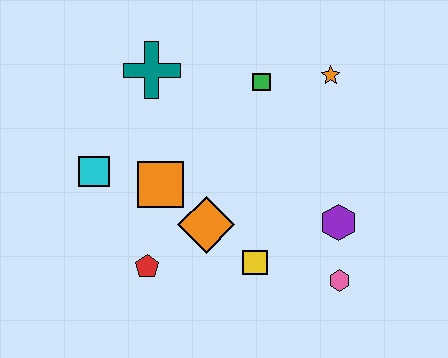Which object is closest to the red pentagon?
The orange diamond is closest to the red pentagon.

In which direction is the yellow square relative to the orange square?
The yellow square is to the right of the orange square.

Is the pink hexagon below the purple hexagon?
Yes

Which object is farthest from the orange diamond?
The orange star is farthest from the orange diamond.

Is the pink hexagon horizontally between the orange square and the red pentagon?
No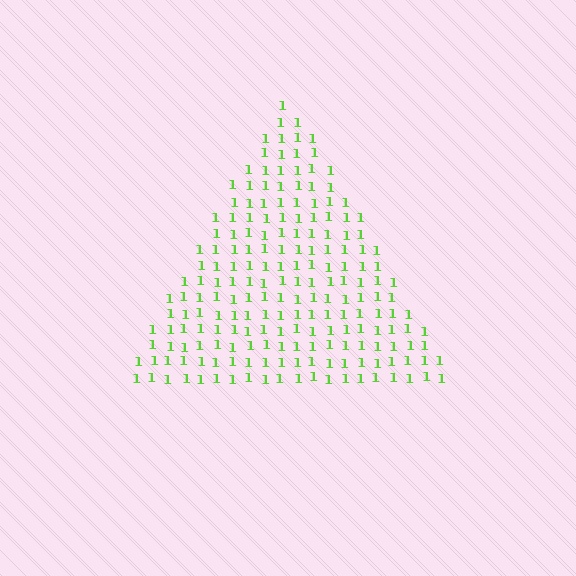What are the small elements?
The small elements are digit 1's.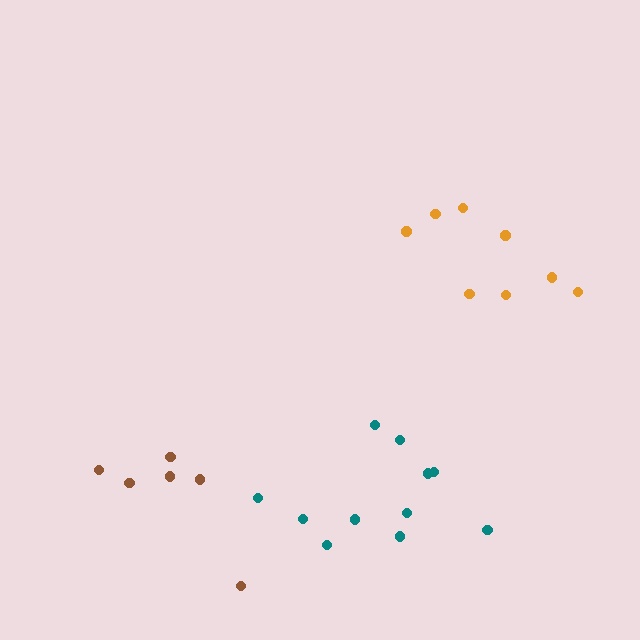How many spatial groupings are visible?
There are 3 spatial groupings.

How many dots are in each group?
Group 1: 8 dots, Group 2: 6 dots, Group 3: 11 dots (25 total).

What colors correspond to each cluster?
The clusters are colored: orange, brown, teal.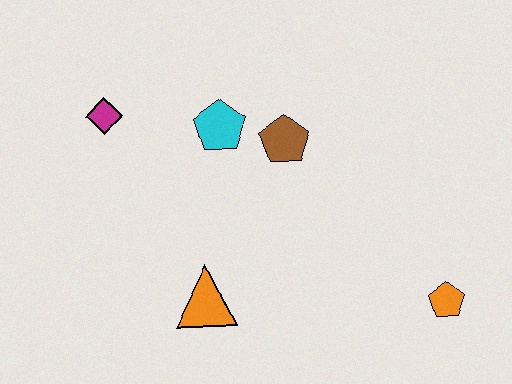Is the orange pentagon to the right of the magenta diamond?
Yes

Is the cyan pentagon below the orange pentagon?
No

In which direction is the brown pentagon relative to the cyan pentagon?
The brown pentagon is to the right of the cyan pentagon.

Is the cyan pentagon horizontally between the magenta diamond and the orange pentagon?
Yes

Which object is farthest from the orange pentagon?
The magenta diamond is farthest from the orange pentagon.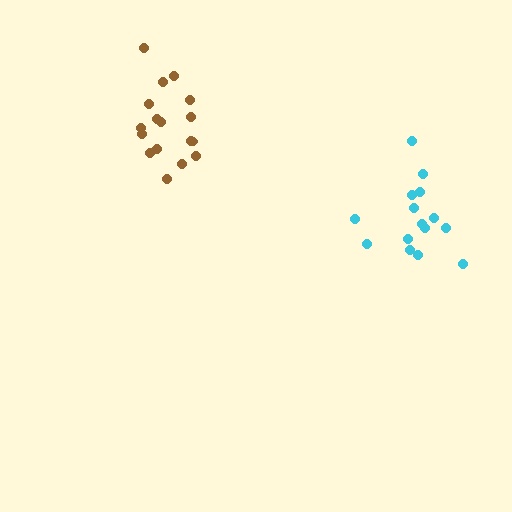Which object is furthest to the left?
The brown cluster is leftmost.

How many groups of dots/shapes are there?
There are 2 groups.